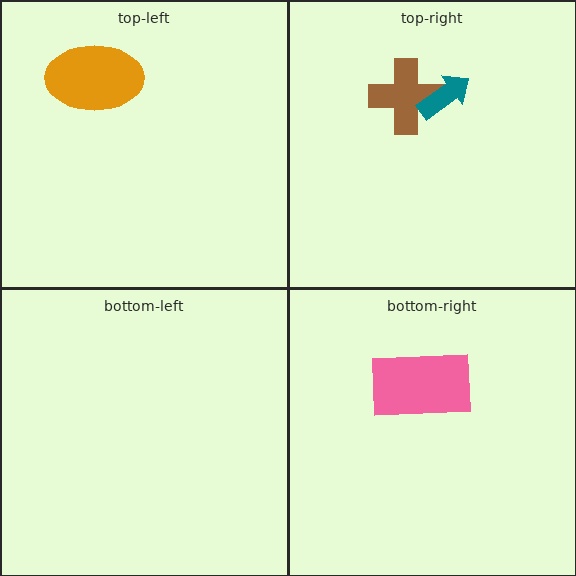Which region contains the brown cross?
The top-right region.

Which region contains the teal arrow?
The top-right region.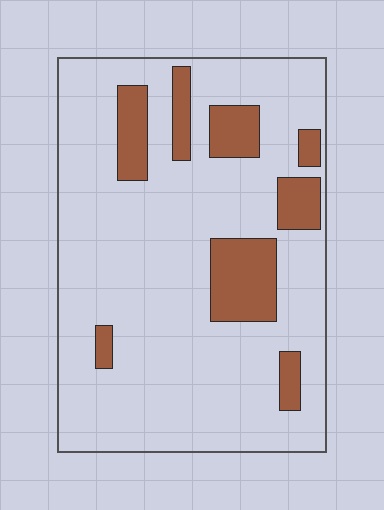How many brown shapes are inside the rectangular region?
8.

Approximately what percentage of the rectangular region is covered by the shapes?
Approximately 15%.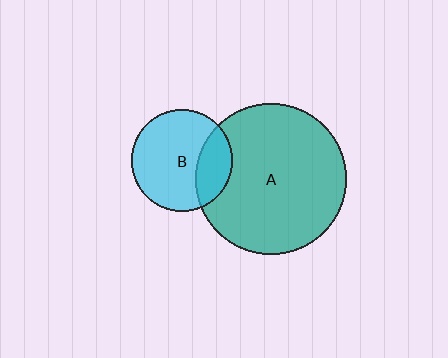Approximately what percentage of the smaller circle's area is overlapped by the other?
Approximately 25%.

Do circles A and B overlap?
Yes.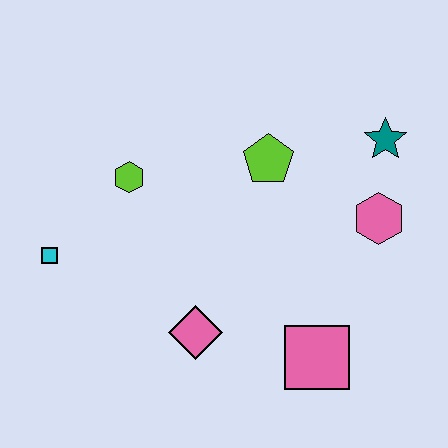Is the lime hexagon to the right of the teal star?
No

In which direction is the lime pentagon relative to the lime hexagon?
The lime pentagon is to the right of the lime hexagon.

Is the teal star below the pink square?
No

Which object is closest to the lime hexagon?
The cyan square is closest to the lime hexagon.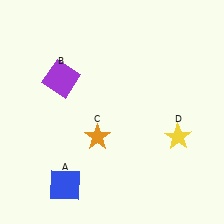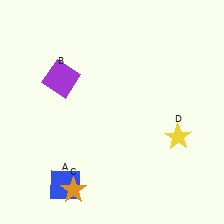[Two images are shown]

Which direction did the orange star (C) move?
The orange star (C) moved down.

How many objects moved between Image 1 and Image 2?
1 object moved between the two images.